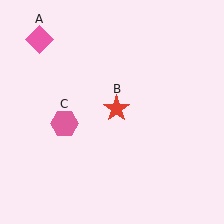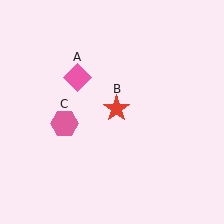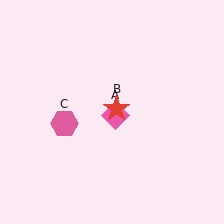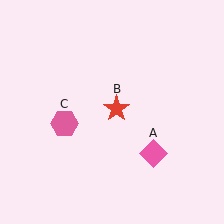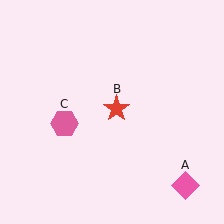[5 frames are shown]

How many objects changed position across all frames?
1 object changed position: pink diamond (object A).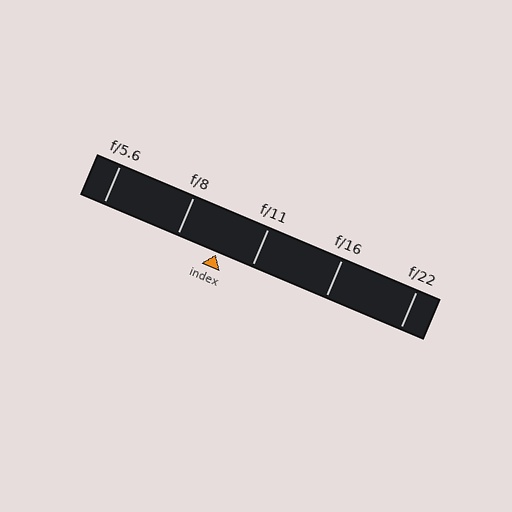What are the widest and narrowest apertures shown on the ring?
The widest aperture shown is f/5.6 and the narrowest is f/22.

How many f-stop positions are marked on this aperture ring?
There are 5 f-stop positions marked.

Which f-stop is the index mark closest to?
The index mark is closest to f/11.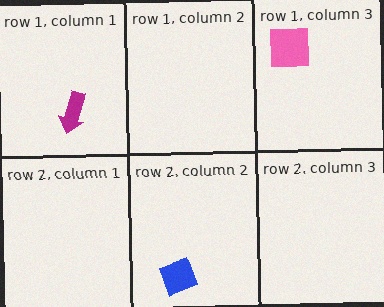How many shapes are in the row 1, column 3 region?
1.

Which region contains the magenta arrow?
The row 1, column 1 region.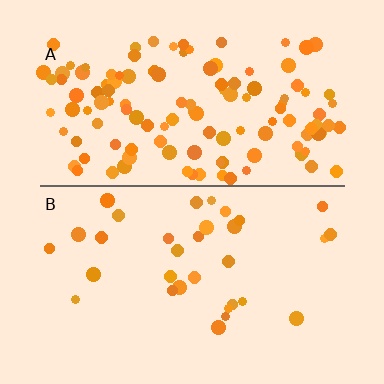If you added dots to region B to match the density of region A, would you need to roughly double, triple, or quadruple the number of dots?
Approximately quadruple.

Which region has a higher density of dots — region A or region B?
A (the top).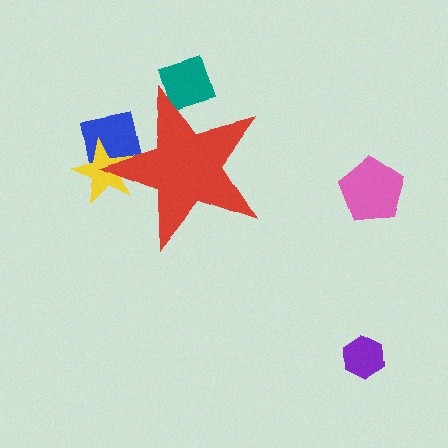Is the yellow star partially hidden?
Yes, the yellow star is partially hidden behind the red star.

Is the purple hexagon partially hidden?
No, the purple hexagon is fully visible.